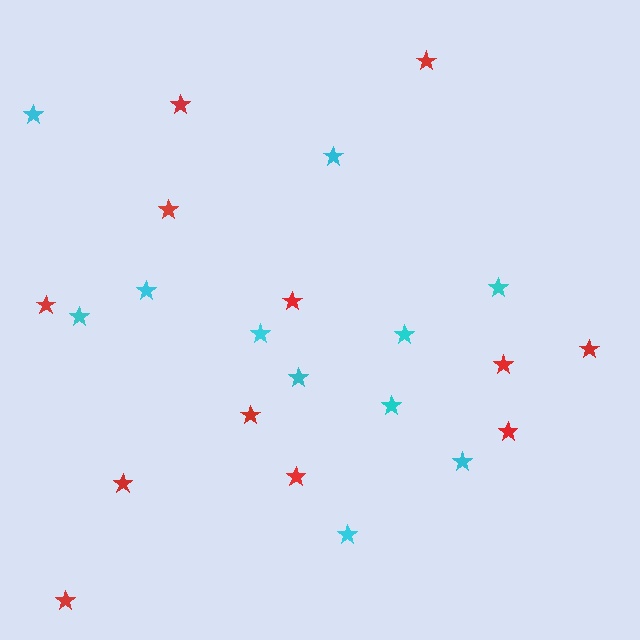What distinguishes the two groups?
There are 2 groups: one group of red stars (12) and one group of cyan stars (11).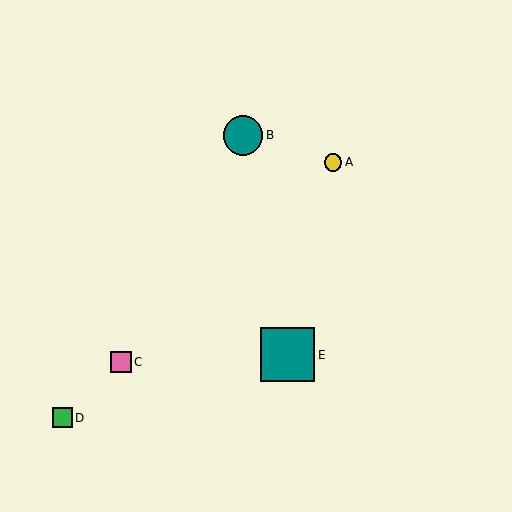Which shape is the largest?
The teal square (labeled E) is the largest.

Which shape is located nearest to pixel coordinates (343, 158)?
The yellow circle (labeled A) at (333, 162) is nearest to that location.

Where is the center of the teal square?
The center of the teal square is at (288, 355).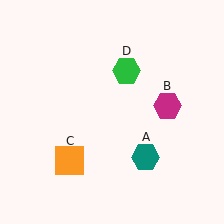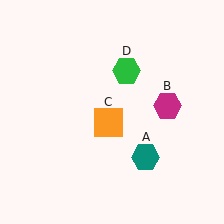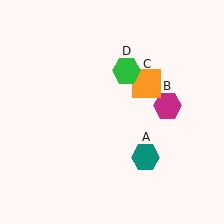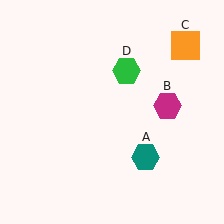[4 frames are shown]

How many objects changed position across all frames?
1 object changed position: orange square (object C).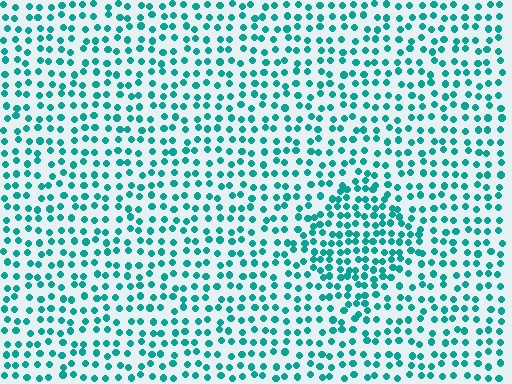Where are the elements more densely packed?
The elements are more densely packed inside the diamond boundary.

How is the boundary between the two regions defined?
The boundary is defined by a change in element density (approximately 1.6x ratio). All elements are the same color, size, and shape.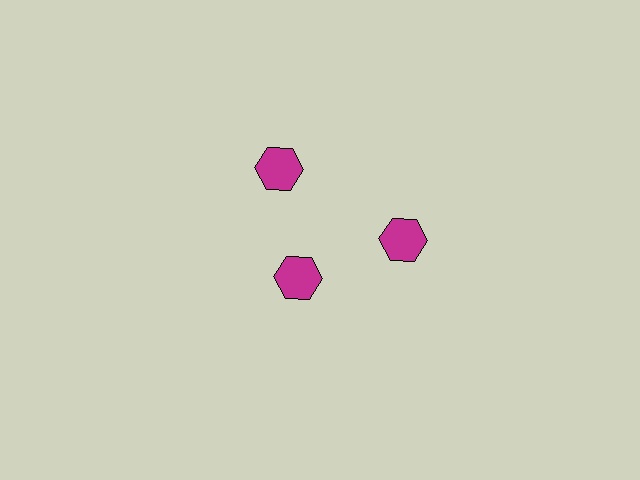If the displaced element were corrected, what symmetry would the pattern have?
It would have 3-fold rotational symmetry — the pattern would map onto itself every 120 degrees.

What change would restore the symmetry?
The symmetry would be restored by moving it outward, back onto the ring so that all 3 hexagons sit at equal angles and equal distance from the center.